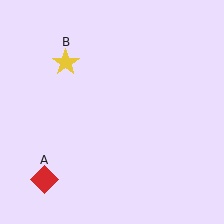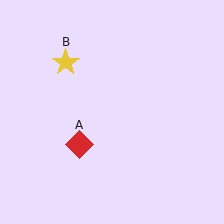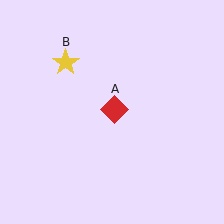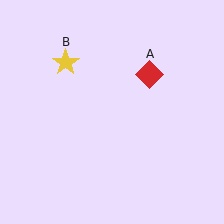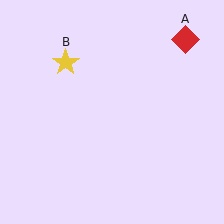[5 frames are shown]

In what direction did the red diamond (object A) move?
The red diamond (object A) moved up and to the right.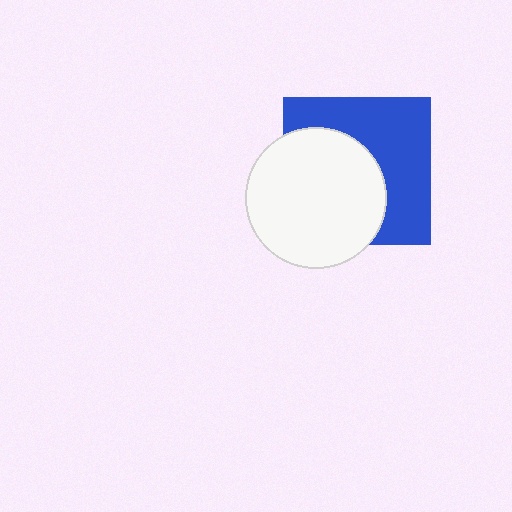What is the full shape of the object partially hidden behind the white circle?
The partially hidden object is a blue square.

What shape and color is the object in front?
The object in front is a white circle.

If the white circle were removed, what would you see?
You would see the complete blue square.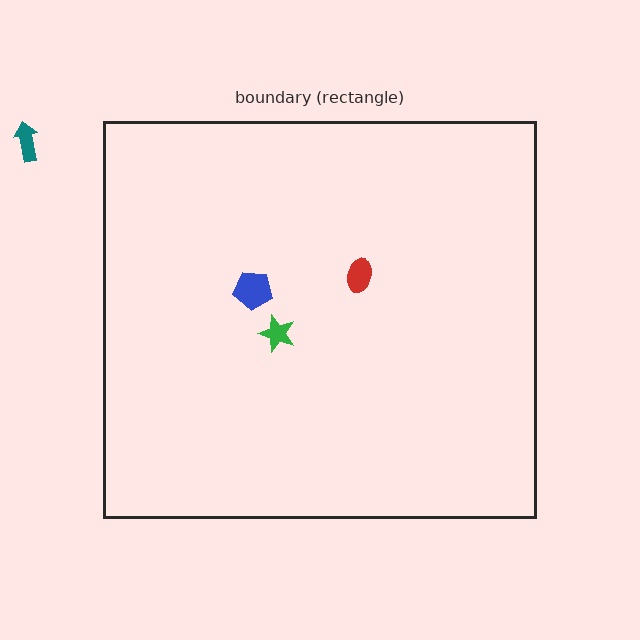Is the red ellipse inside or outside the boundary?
Inside.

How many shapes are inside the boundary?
3 inside, 1 outside.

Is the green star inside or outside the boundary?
Inside.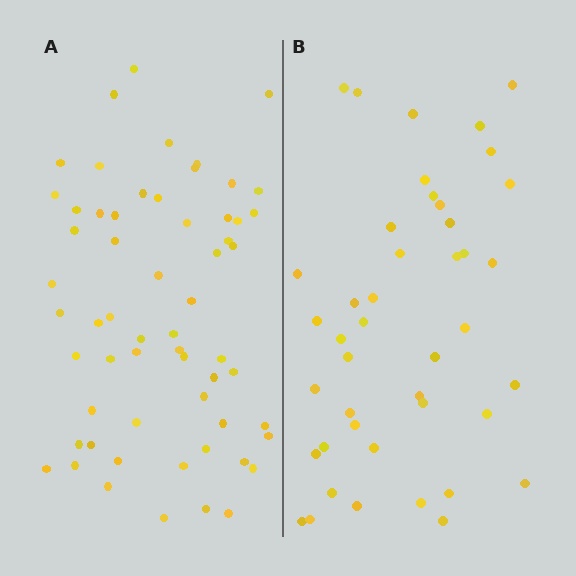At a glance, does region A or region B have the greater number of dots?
Region A (the left region) has more dots.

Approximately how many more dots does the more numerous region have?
Region A has approximately 15 more dots than region B.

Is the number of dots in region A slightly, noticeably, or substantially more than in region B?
Region A has noticeably more, but not dramatically so. The ratio is roughly 1.4 to 1.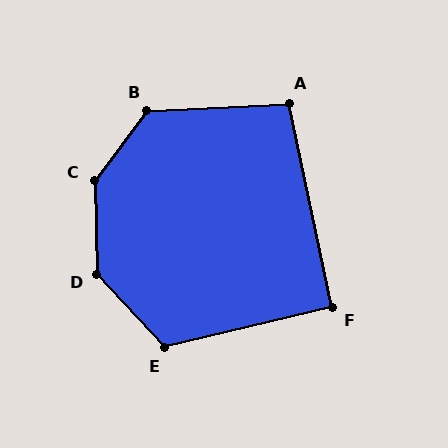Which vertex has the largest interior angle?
C, at approximately 141 degrees.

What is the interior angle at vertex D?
Approximately 139 degrees (obtuse).